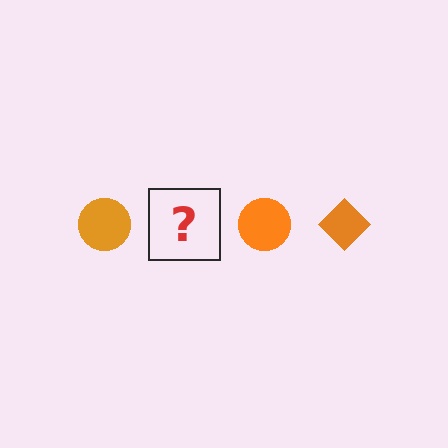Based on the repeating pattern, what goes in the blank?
The blank should be an orange diamond.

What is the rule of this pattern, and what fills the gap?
The rule is that the pattern cycles through circle, diamond shapes in orange. The gap should be filled with an orange diamond.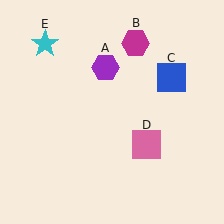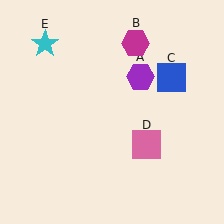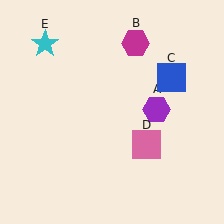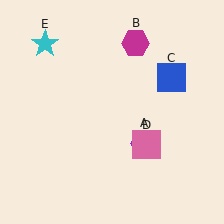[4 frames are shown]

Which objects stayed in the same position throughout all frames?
Magenta hexagon (object B) and blue square (object C) and pink square (object D) and cyan star (object E) remained stationary.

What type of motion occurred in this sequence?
The purple hexagon (object A) rotated clockwise around the center of the scene.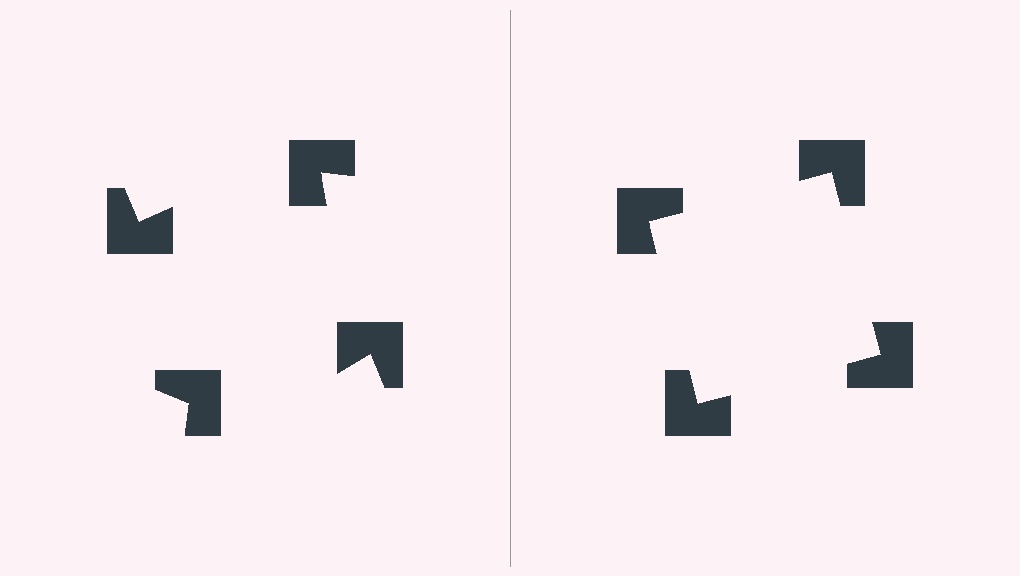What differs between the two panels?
The notched squares are positioned identically on both sides; only the wedge orientations differ. On the right they align to a square; on the left they are misaligned.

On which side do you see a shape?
An illusory square appears on the right side. On the left side the wedge cuts are rotated, so no coherent shape forms.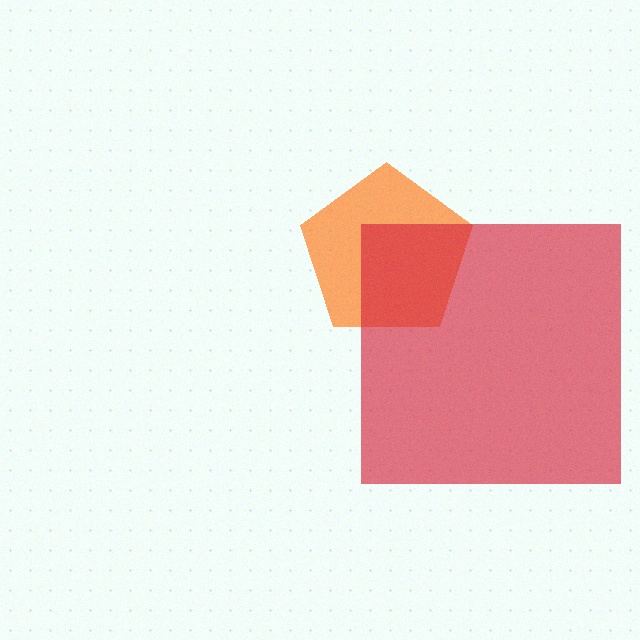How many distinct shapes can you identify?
There are 2 distinct shapes: an orange pentagon, a red square.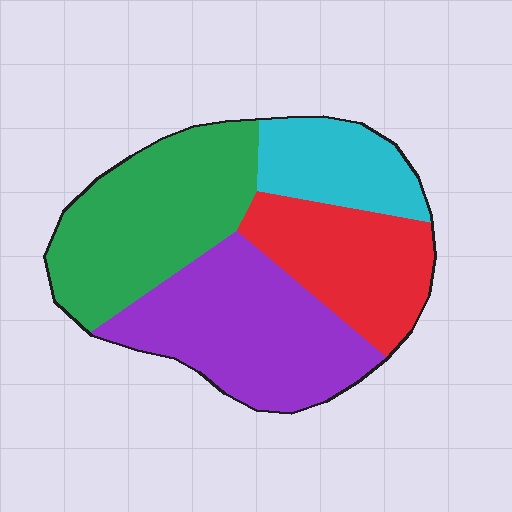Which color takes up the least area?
Cyan, at roughly 15%.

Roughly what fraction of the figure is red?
Red takes up about one fifth (1/5) of the figure.